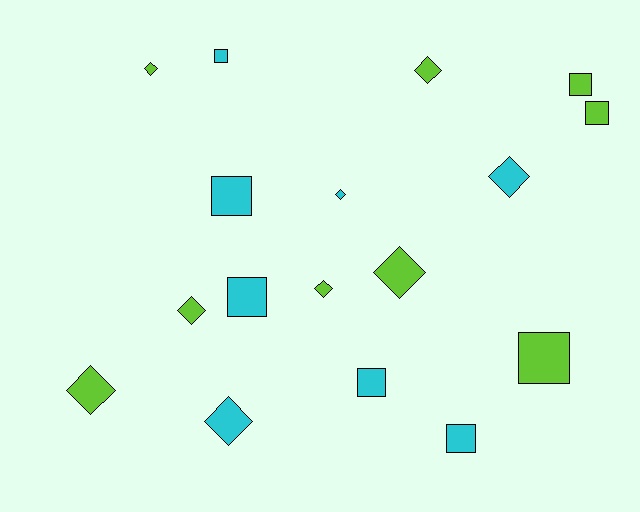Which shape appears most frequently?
Diamond, with 9 objects.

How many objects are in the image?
There are 17 objects.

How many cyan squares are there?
There are 5 cyan squares.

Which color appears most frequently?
Lime, with 9 objects.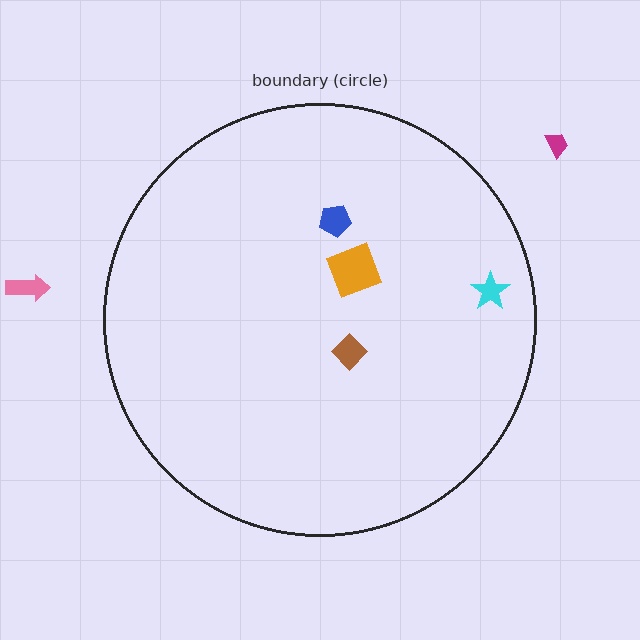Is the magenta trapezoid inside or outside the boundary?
Outside.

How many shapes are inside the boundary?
4 inside, 2 outside.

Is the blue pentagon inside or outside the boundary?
Inside.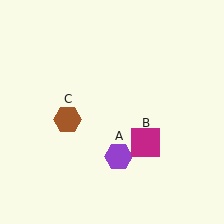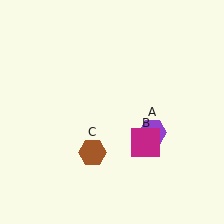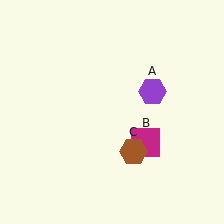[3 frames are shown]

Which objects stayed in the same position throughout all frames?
Magenta square (object B) remained stationary.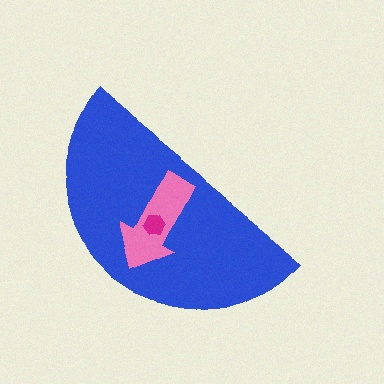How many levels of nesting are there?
3.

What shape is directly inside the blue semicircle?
The pink arrow.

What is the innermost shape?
The magenta hexagon.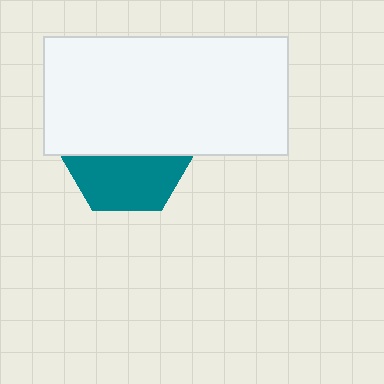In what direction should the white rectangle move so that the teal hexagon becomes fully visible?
The white rectangle should move up. That is the shortest direction to clear the overlap and leave the teal hexagon fully visible.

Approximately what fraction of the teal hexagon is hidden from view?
Roughly 56% of the teal hexagon is hidden behind the white rectangle.